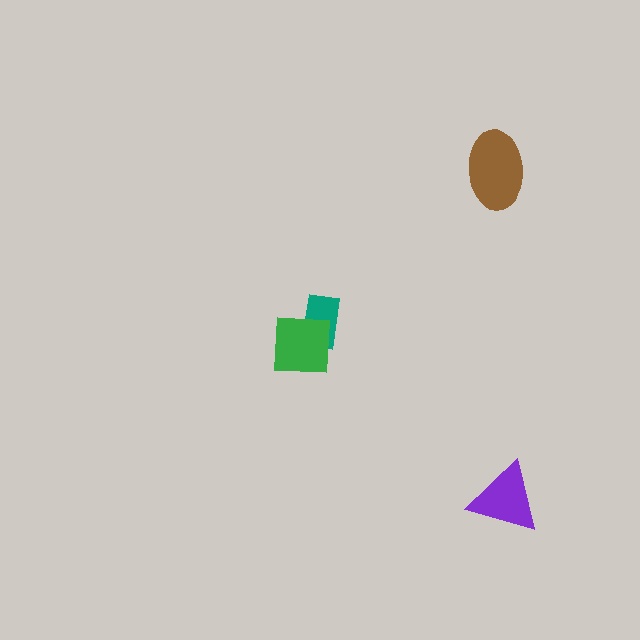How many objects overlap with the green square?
1 object overlaps with the green square.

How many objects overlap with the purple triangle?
0 objects overlap with the purple triangle.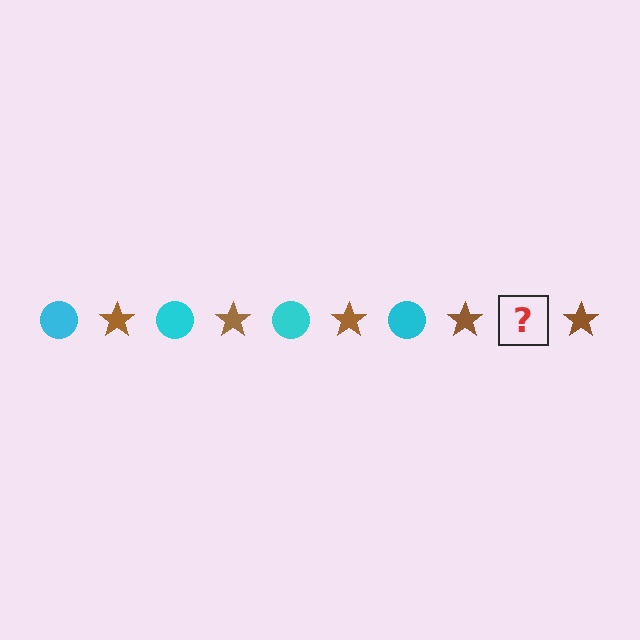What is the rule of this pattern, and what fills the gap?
The rule is that the pattern alternates between cyan circle and brown star. The gap should be filled with a cyan circle.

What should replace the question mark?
The question mark should be replaced with a cyan circle.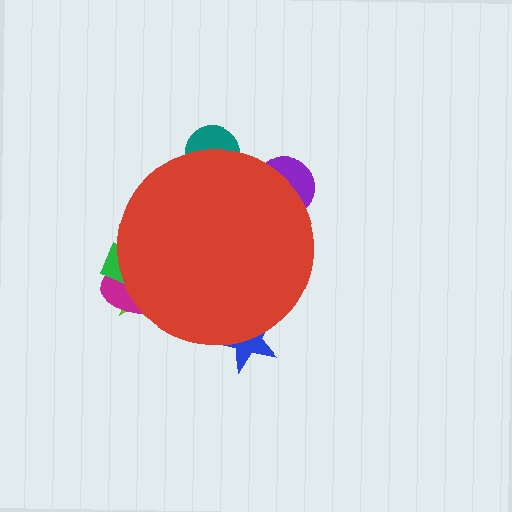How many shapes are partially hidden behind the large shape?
6 shapes are partially hidden.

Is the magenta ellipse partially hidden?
Yes, the magenta ellipse is partially hidden behind the red circle.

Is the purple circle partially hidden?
Yes, the purple circle is partially hidden behind the red circle.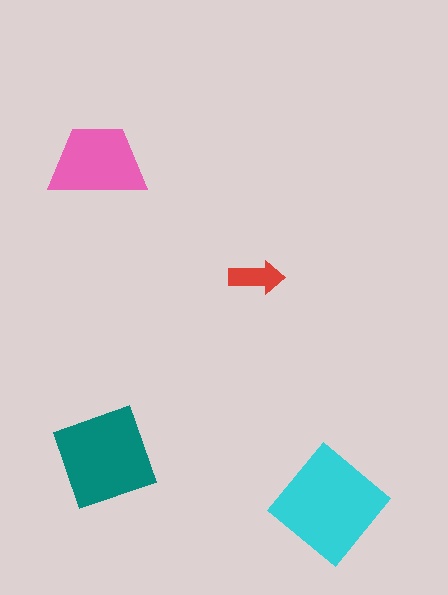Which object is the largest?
The cyan diamond.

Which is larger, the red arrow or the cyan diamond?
The cyan diamond.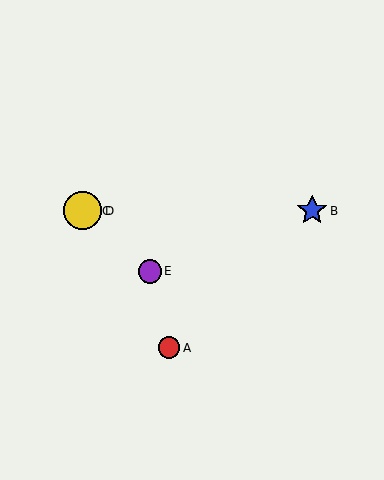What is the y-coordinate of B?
Object B is at y≈211.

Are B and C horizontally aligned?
Yes, both are at y≈211.